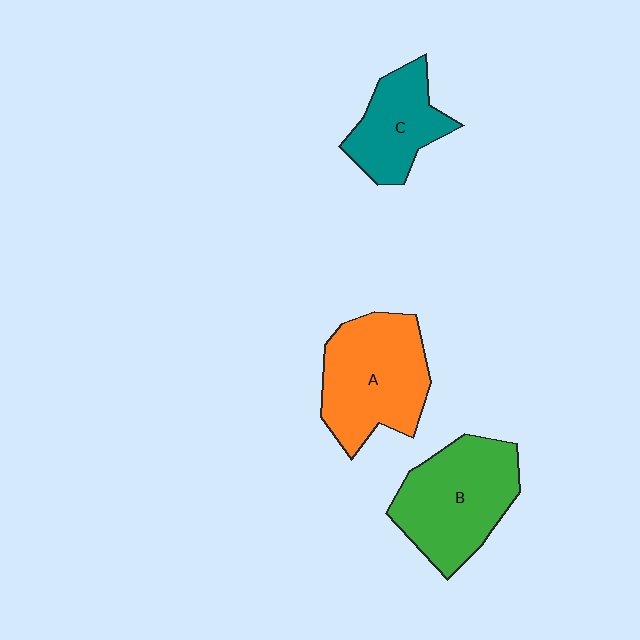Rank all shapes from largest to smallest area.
From largest to smallest: B (green), A (orange), C (teal).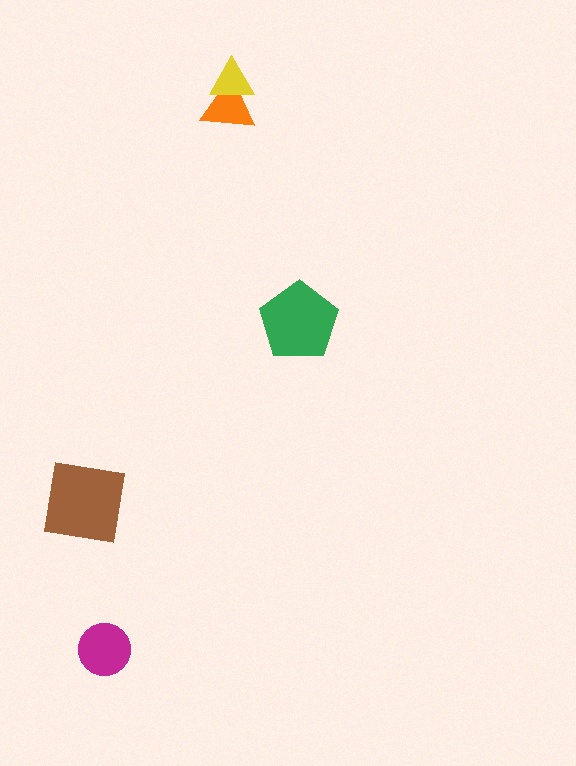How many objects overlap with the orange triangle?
1 object overlaps with the orange triangle.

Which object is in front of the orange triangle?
The yellow triangle is in front of the orange triangle.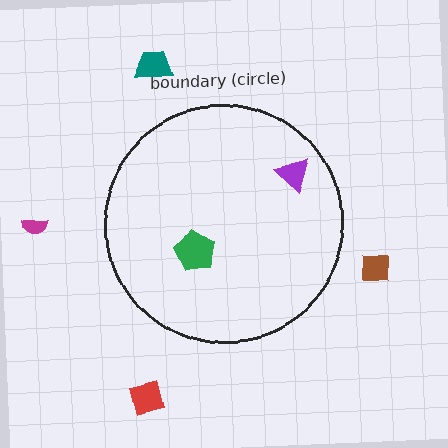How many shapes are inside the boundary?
2 inside, 4 outside.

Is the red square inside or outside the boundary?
Outside.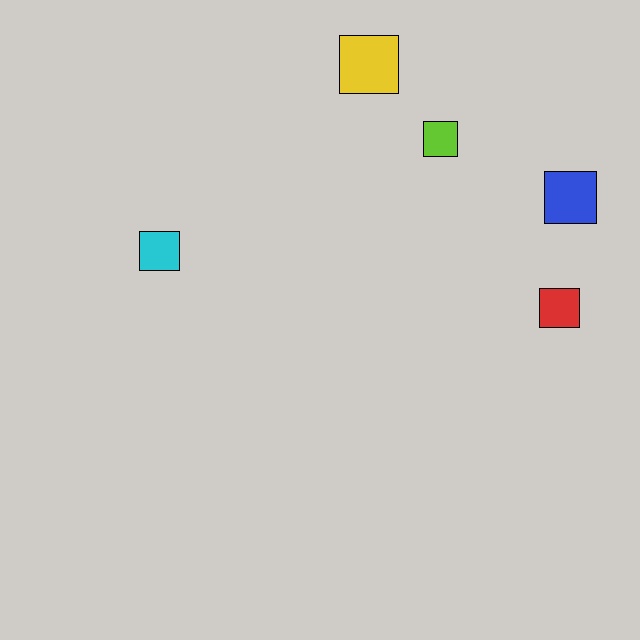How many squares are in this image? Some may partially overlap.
There are 5 squares.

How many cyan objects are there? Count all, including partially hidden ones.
There is 1 cyan object.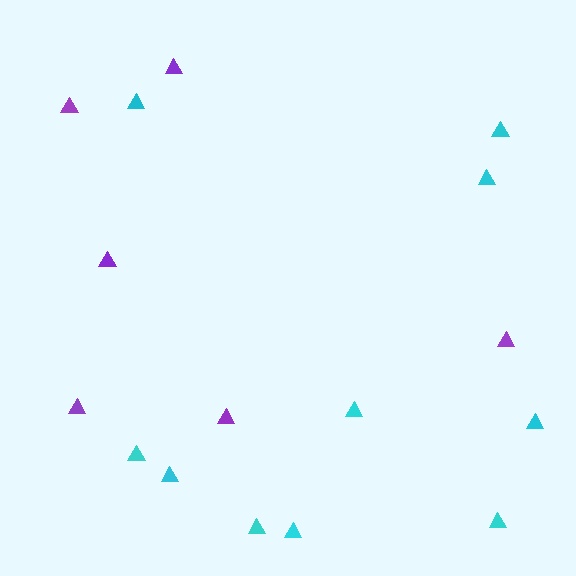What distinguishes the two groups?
There are 2 groups: one group of cyan triangles (10) and one group of purple triangles (6).